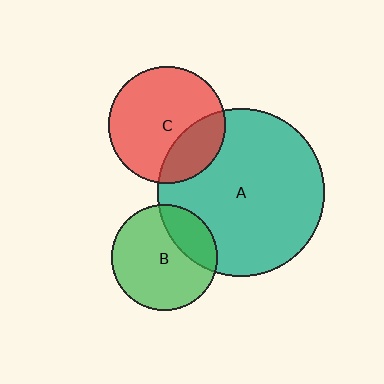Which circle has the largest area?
Circle A (teal).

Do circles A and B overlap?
Yes.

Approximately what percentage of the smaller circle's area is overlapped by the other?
Approximately 25%.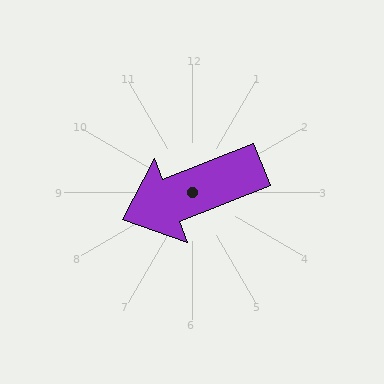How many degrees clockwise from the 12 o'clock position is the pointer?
Approximately 248 degrees.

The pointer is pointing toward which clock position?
Roughly 8 o'clock.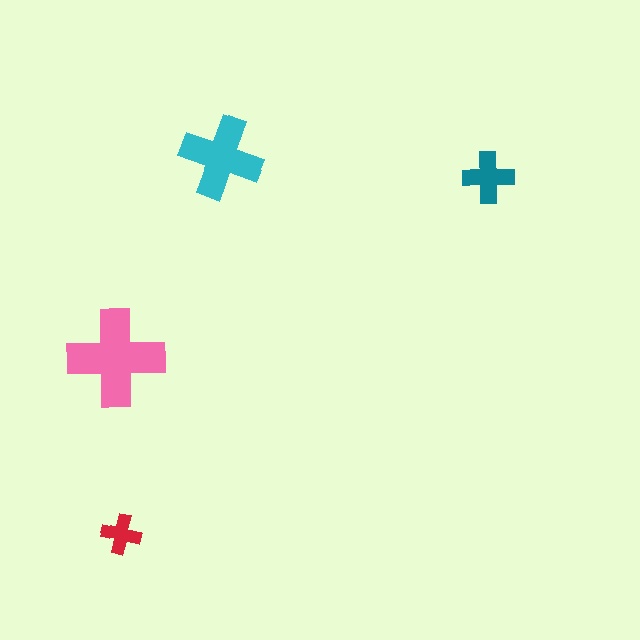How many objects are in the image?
There are 4 objects in the image.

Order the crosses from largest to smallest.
the pink one, the cyan one, the teal one, the red one.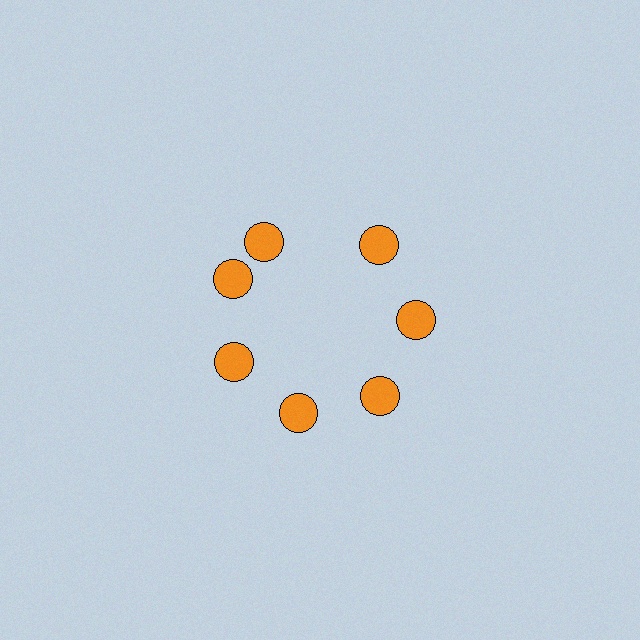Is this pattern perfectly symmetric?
No. The 7 orange circles are arranged in a ring, but one element near the 12 o'clock position is rotated out of alignment along the ring, breaking the 7-fold rotational symmetry.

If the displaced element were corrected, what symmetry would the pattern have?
It would have 7-fold rotational symmetry — the pattern would map onto itself every 51 degrees.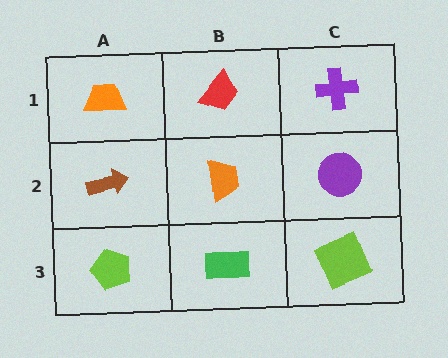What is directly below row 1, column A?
A brown arrow.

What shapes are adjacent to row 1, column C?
A purple circle (row 2, column C), a red trapezoid (row 1, column B).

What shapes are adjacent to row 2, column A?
An orange trapezoid (row 1, column A), a lime pentagon (row 3, column A), an orange trapezoid (row 2, column B).